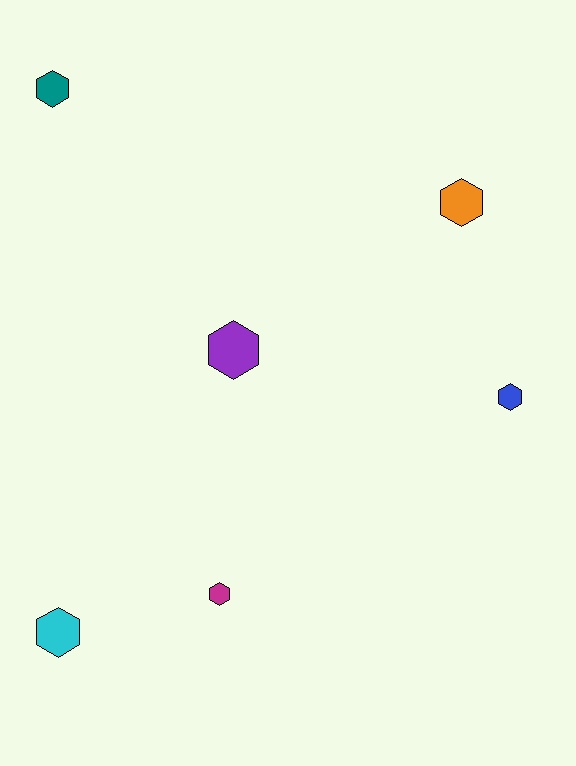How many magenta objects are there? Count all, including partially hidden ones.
There is 1 magenta object.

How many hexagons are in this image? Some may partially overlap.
There are 6 hexagons.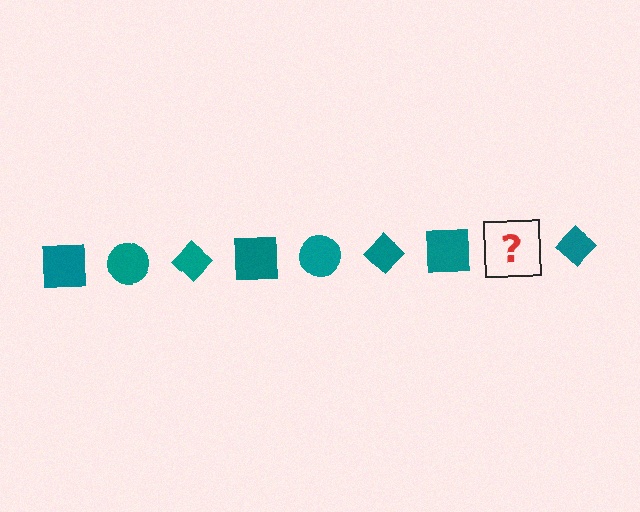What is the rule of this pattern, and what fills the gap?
The rule is that the pattern cycles through square, circle, diamond shapes in teal. The gap should be filled with a teal circle.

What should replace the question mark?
The question mark should be replaced with a teal circle.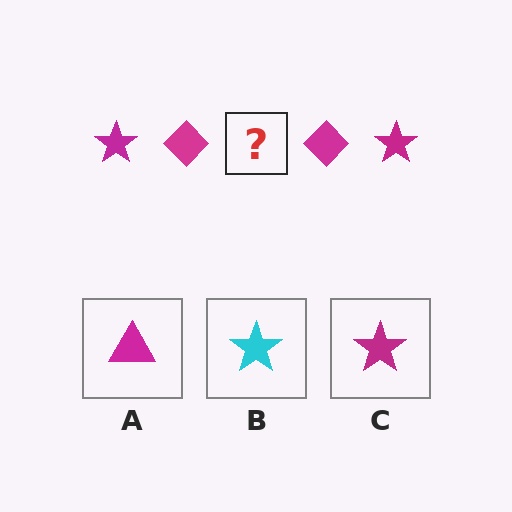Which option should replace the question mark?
Option C.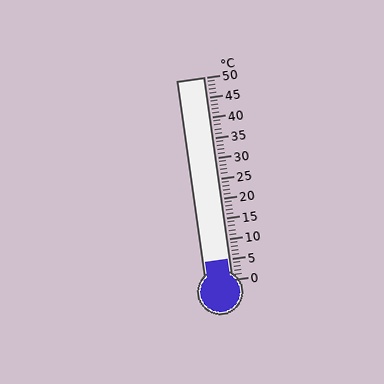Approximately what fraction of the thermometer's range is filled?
The thermometer is filled to approximately 10% of its range.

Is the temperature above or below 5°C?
The temperature is at 5°C.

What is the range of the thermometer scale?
The thermometer scale ranges from 0°C to 50°C.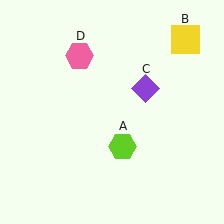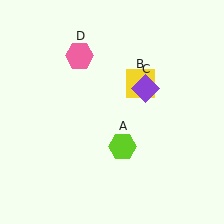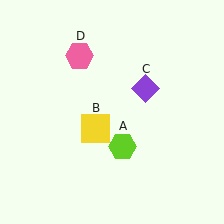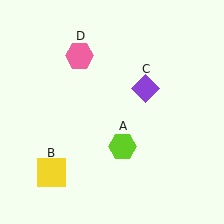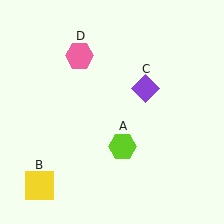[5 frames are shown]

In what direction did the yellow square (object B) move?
The yellow square (object B) moved down and to the left.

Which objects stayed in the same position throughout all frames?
Lime hexagon (object A) and purple diamond (object C) and pink hexagon (object D) remained stationary.